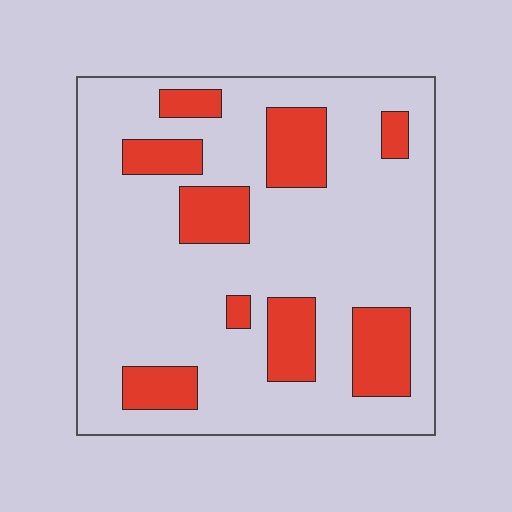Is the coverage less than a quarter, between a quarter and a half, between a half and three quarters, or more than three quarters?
Less than a quarter.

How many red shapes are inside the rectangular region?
9.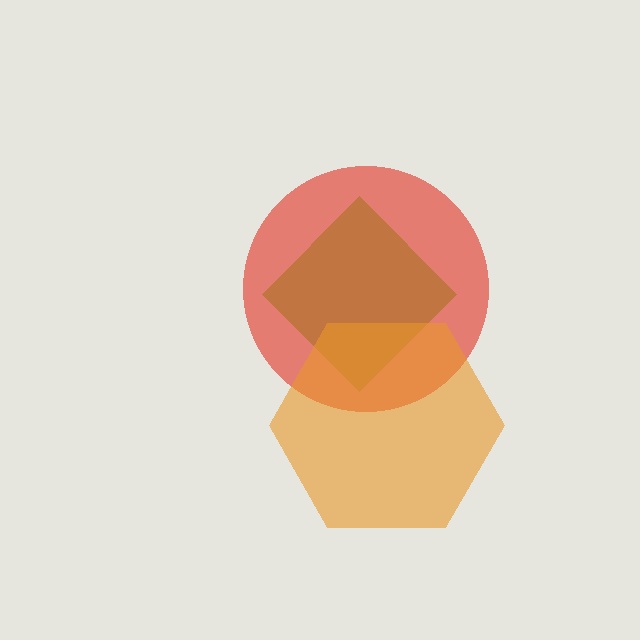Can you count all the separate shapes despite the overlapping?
Yes, there are 3 separate shapes.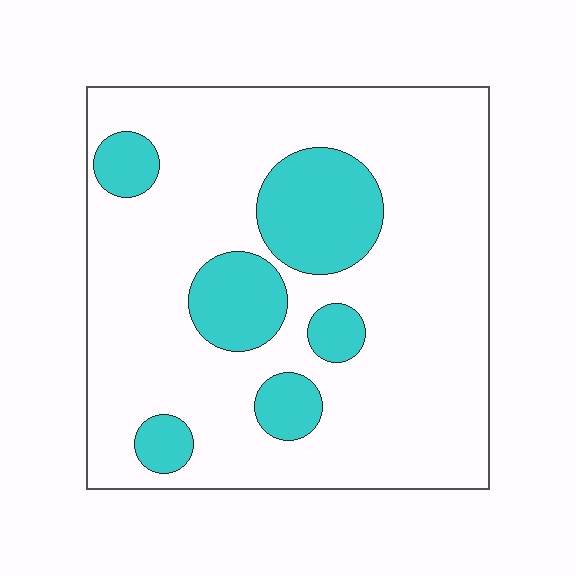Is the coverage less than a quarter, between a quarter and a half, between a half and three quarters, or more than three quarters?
Less than a quarter.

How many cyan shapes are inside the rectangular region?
6.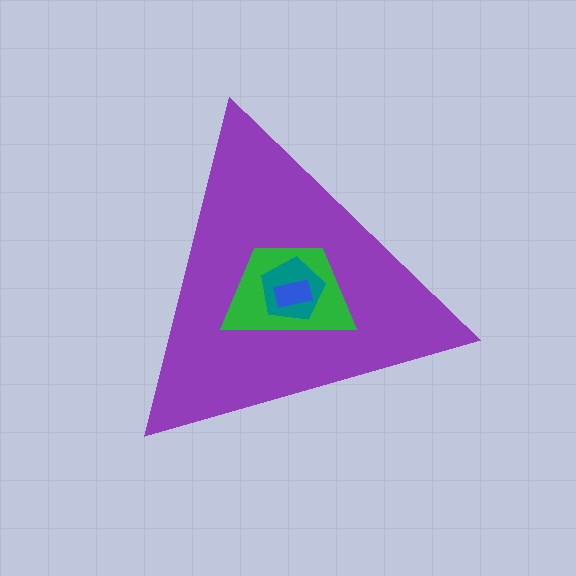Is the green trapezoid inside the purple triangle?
Yes.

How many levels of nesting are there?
4.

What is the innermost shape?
The blue rectangle.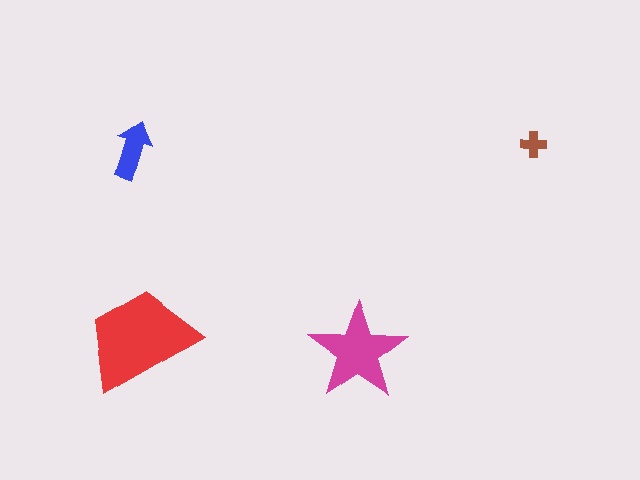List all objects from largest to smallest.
The red trapezoid, the magenta star, the blue arrow, the brown cross.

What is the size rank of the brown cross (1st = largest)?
4th.